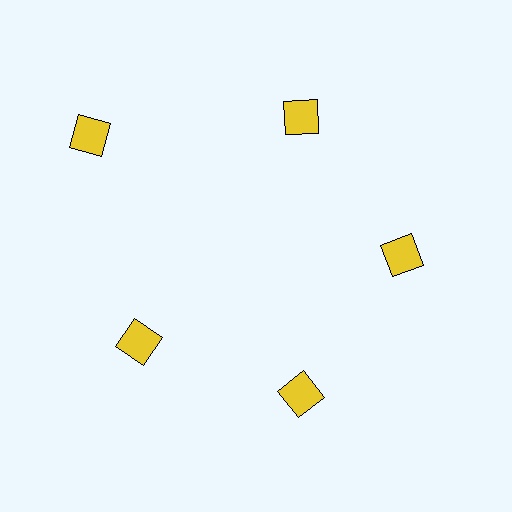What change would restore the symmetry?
The symmetry would be restored by moving it inward, back onto the ring so that all 5 diamonds sit at equal angles and equal distance from the center.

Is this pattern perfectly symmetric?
No. The 5 yellow diamonds are arranged in a ring, but one element near the 10 o'clock position is pushed outward from the center, breaking the 5-fold rotational symmetry.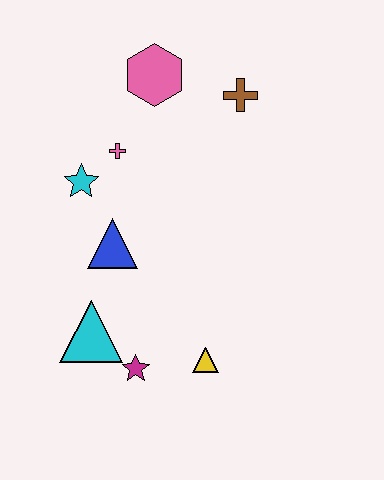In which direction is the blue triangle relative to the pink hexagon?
The blue triangle is below the pink hexagon.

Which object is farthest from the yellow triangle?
The pink hexagon is farthest from the yellow triangle.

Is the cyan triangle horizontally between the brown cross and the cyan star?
Yes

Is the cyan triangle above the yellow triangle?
Yes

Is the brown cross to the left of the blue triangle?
No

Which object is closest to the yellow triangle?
The magenta star is closest to the yellow triangle.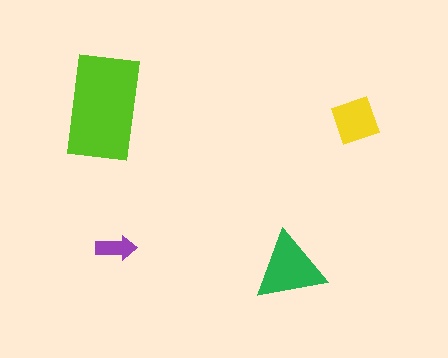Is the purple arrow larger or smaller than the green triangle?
Smaller.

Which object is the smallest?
The purple arrow.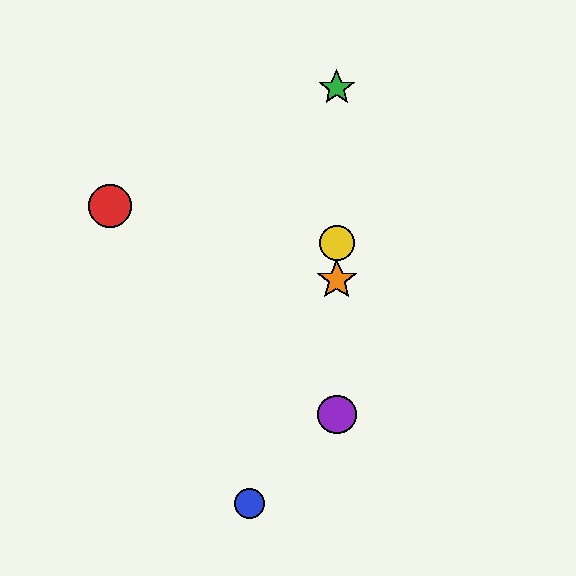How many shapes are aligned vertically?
4 shapes (the green star, the yellow circle, the purple circle, the orange star) are aligned vertically.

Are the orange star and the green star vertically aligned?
Yes, both are at x≈337.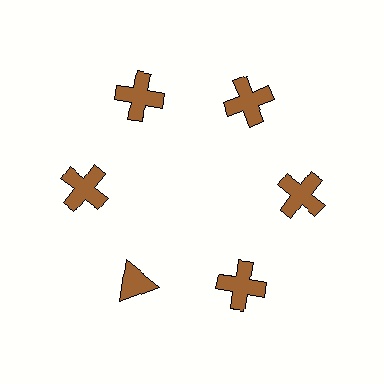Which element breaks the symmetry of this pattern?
The brown triangle at roughly the 7 o'clock position breaks the symmetry. All other shapes are brown crosses.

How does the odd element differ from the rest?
It has a different shape: triangle instead of cross.